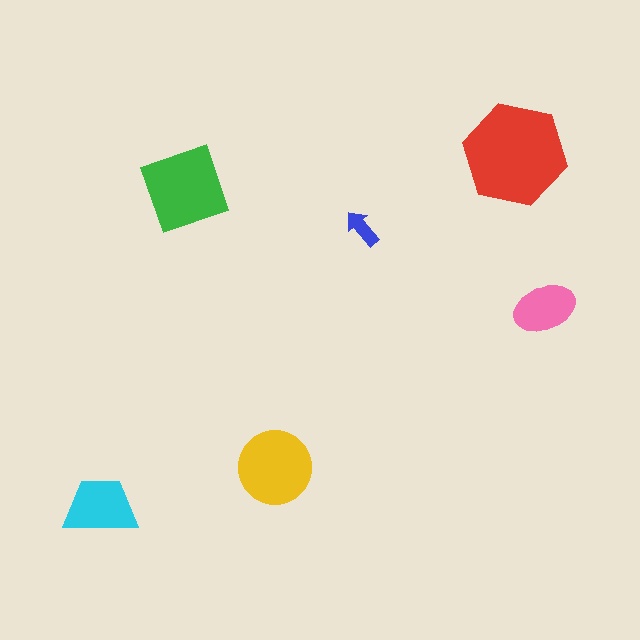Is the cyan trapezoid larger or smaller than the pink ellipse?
Larger.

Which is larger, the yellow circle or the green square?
The green square.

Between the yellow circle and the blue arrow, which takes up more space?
The yellow circle.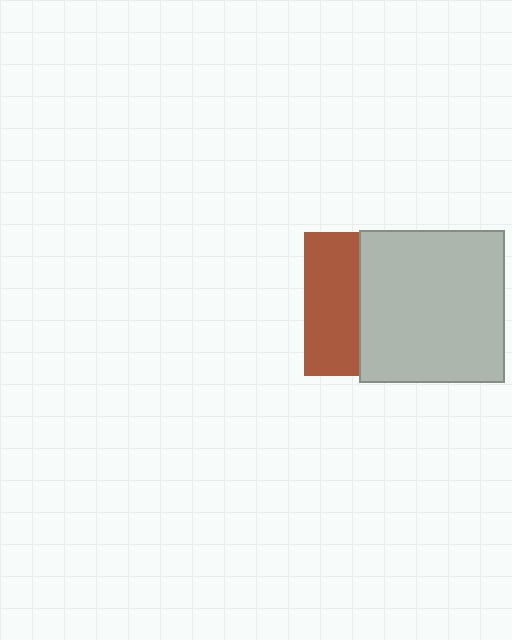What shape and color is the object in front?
The object in front is a light gray rectangle.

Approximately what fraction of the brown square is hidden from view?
Roughly 61% of the brown square is hidden behind the light gray rectangle.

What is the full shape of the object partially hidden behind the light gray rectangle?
The partially hidden object is a brown square.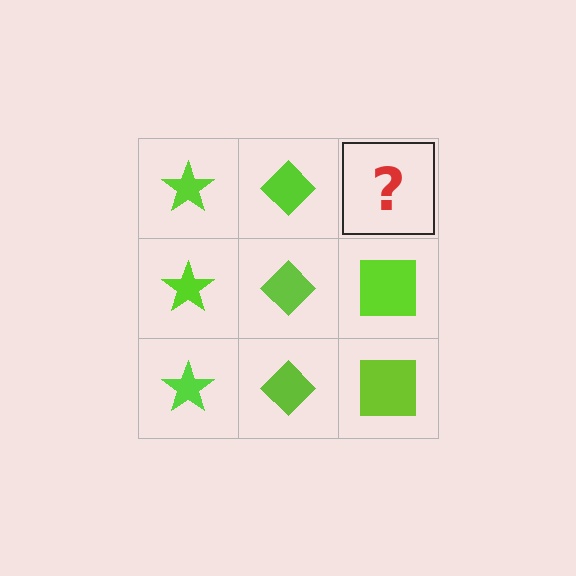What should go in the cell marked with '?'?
The missing cell should contain a lime square.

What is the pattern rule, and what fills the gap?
The rule is that each column has a consistent shape. The gap should be filled with a lime square.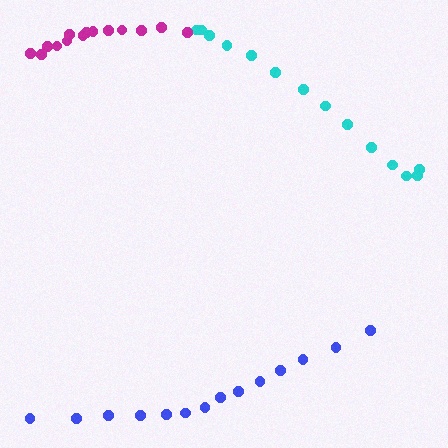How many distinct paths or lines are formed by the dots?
There are 3 distinct paths.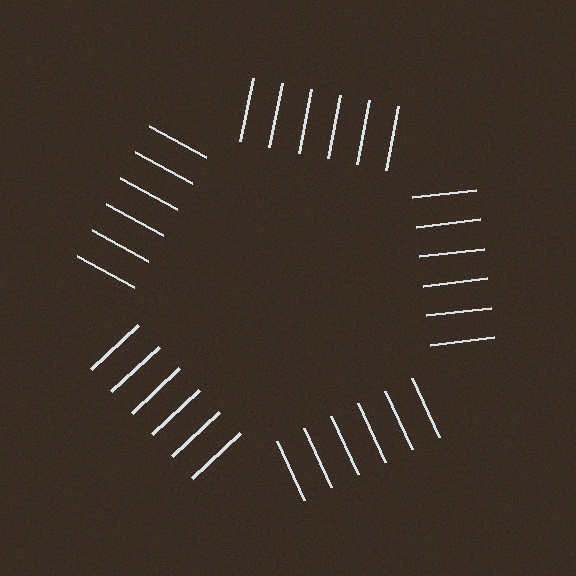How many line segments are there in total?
30 — 6 along each of the 5 edges.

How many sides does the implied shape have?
5 sides — the line-ends trace a pentagon.